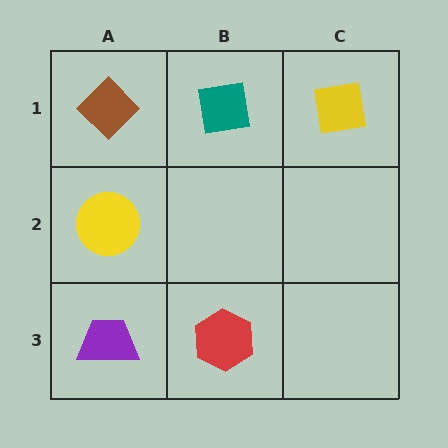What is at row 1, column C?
A yellow square.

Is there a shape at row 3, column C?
No, that cell is empty.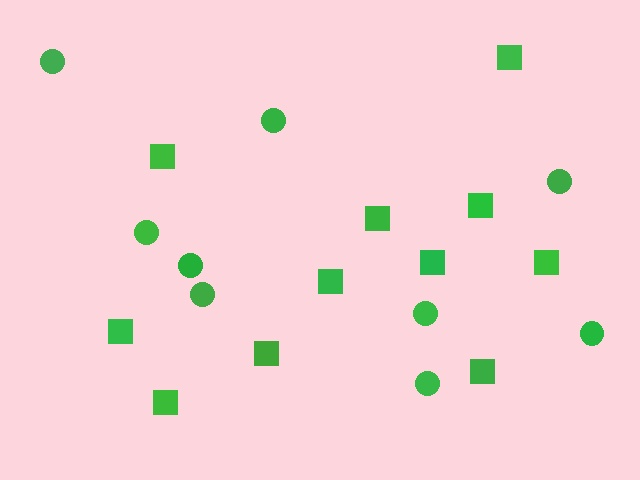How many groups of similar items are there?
There are 2 groups: one group of squares (11) and one group of circles (9).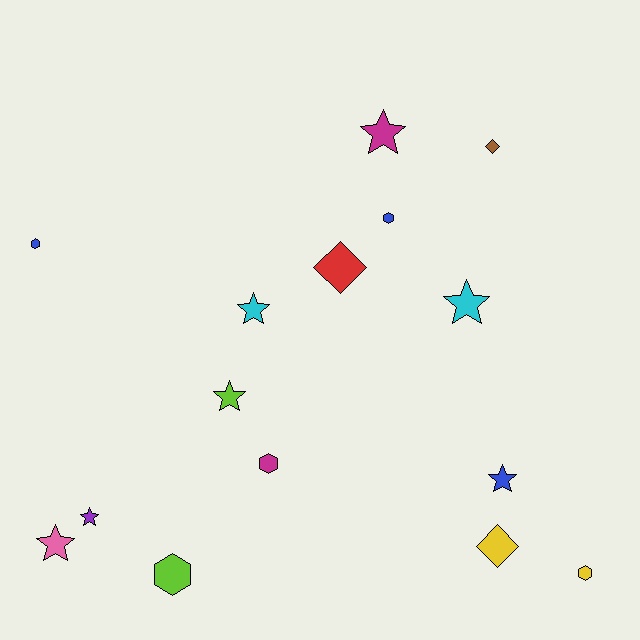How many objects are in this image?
There are 15 objects.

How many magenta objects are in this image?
There are 2 magenta objects.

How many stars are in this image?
There are 7 stars.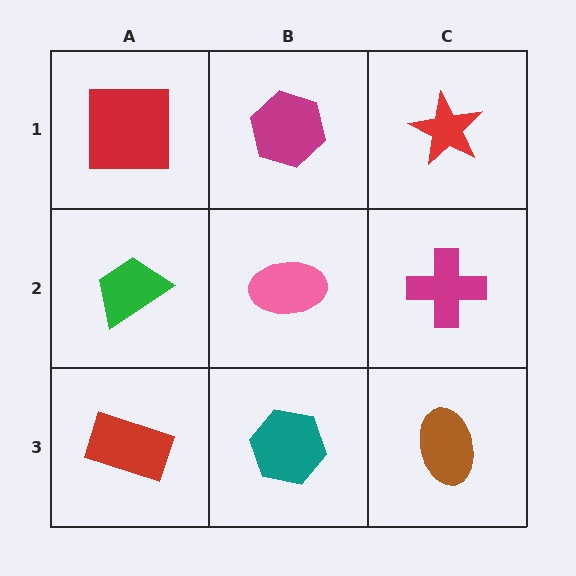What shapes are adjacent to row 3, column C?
A magenta cross (row 2, column C), a teal hexagon (row 3, column B).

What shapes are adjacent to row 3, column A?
A green trapezoid (row 2, column A), a teal hexagon (row 3, column B).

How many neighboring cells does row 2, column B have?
4.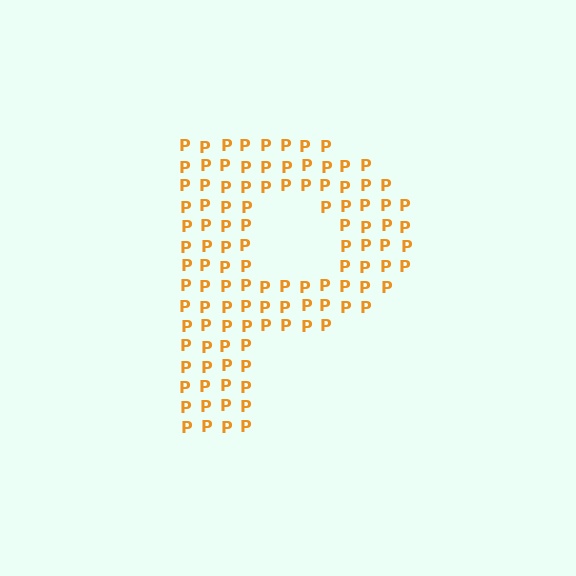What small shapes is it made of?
It is made of small letter P's.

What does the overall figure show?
The overall figure shows the letter P.